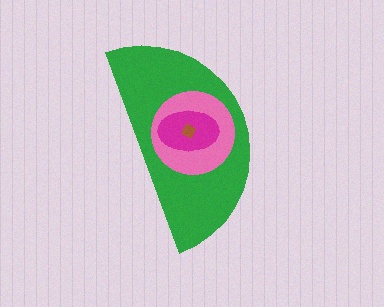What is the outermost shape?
The green semicircle.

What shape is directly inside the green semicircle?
The pink circle.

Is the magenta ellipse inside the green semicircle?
Yes.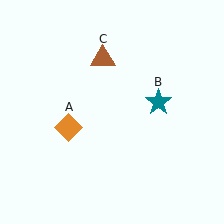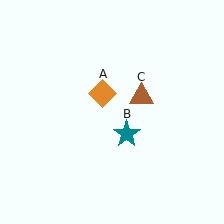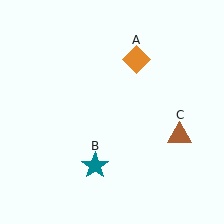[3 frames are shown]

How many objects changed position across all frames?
3 objects changed position: orange diamond (object A), teal star (object B), brown triangle (object C).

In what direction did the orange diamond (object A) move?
The orange diamond (object A) moved up and to the right.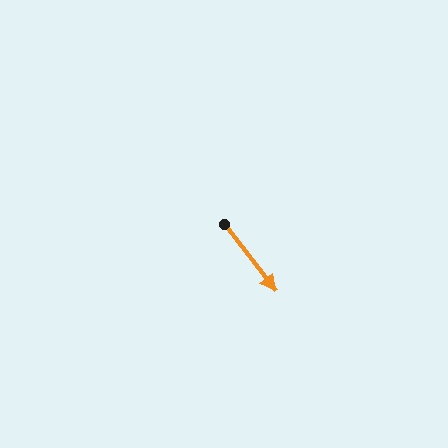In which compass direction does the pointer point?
Southeast.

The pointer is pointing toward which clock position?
Roughly 5 o'clock.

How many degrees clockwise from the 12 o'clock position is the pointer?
Approximately 143 degrees.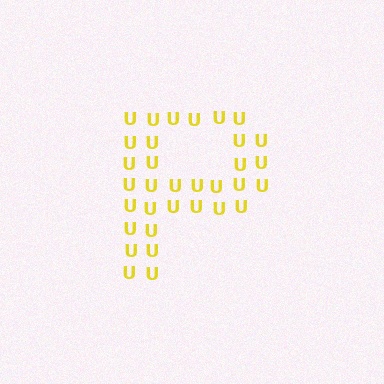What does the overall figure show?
The overall figure shows the letter P.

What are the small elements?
The small elements are letter U's.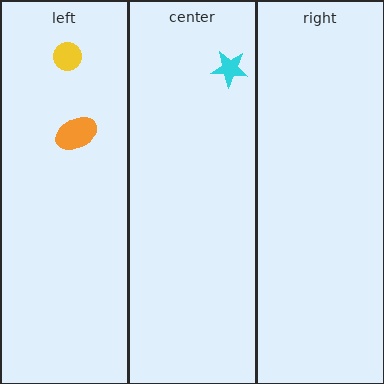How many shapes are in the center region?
1.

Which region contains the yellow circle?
The left region.